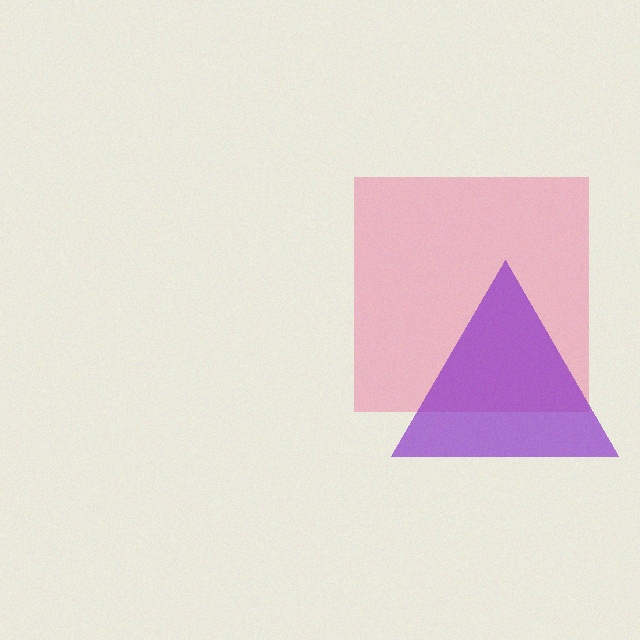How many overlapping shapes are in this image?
There are 2 overlapping shapes in the image.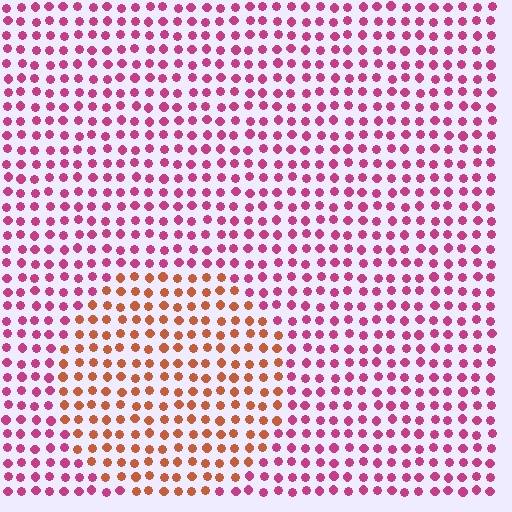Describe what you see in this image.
The image is filled with small magenta elements in a uniform arrangement. A circle-shaped region is visible where the elements are tinted to a slightly different hue, forming a subtle color boundary.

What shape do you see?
I see a circle.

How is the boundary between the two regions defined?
The boundary is defined purely by a slight shift in hue (about 48 degrees). Spacing, size, and orientation are identical on both sides.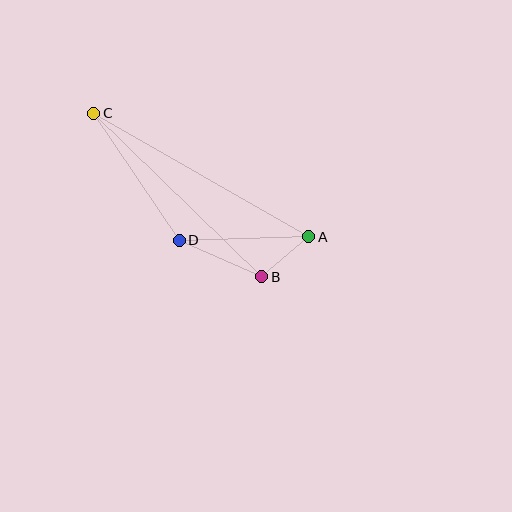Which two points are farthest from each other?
Points A and C are farthest from each other.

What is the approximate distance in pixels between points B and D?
The distance between B and D is approximately 90 pixels.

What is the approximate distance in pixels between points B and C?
The distance between B and C is approximately 235 pixels.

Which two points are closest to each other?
Points A and B are closest to each other.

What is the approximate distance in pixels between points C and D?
The distance between C and D is approximately 153 pixels.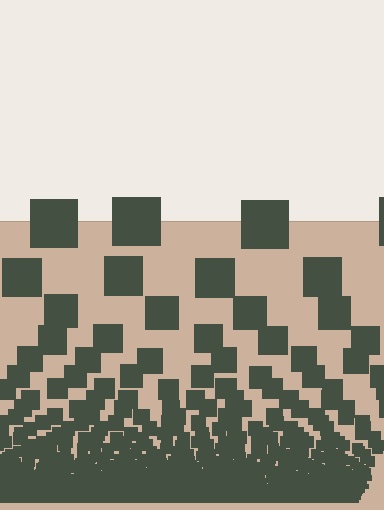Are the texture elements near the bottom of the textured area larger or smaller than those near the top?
Smaller. The gradient is inverted — elements near the bottom are smaller and denser.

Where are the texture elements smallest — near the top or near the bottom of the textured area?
Near the bottom.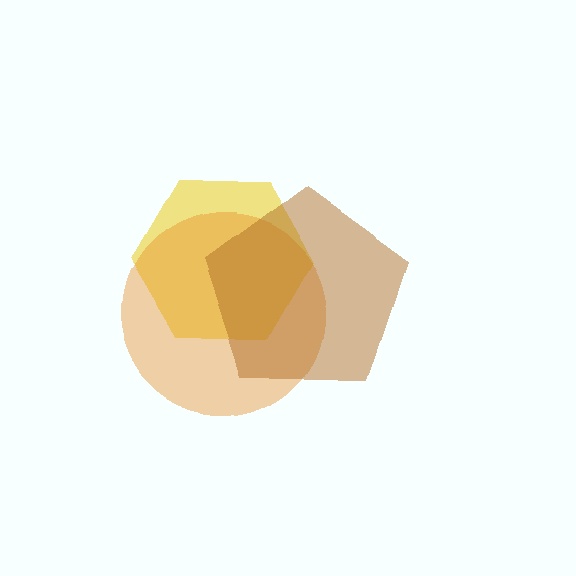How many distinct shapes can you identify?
There are 3 distinct shapes: a yellow hexagon, an orange circle, a brown pentagon.